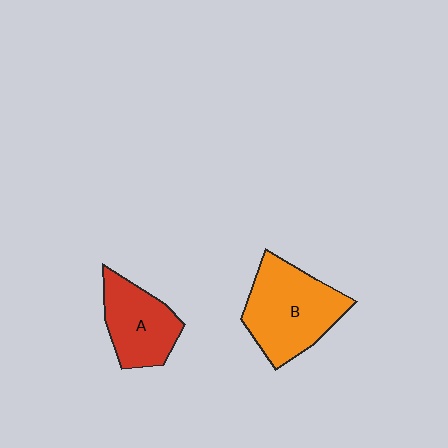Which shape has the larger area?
Shape B (orange).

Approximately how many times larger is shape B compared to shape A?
Approximately 1.4 times.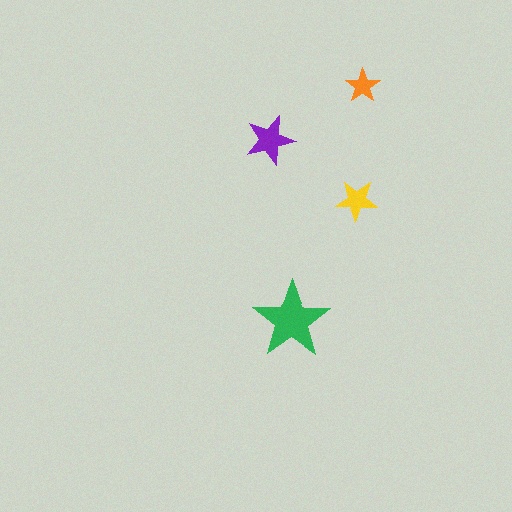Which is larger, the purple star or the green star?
The green one.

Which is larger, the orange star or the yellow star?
The yellow one.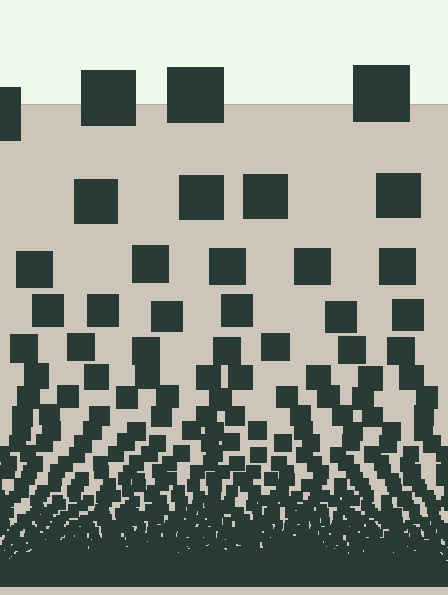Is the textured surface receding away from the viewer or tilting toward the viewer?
The surface appears to tilt toward the viewer. Texture elements get larger and sparser toward the top.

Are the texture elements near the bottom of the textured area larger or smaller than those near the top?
Smaller. The gradient is inverted — elements near the bottom are smaller and denser.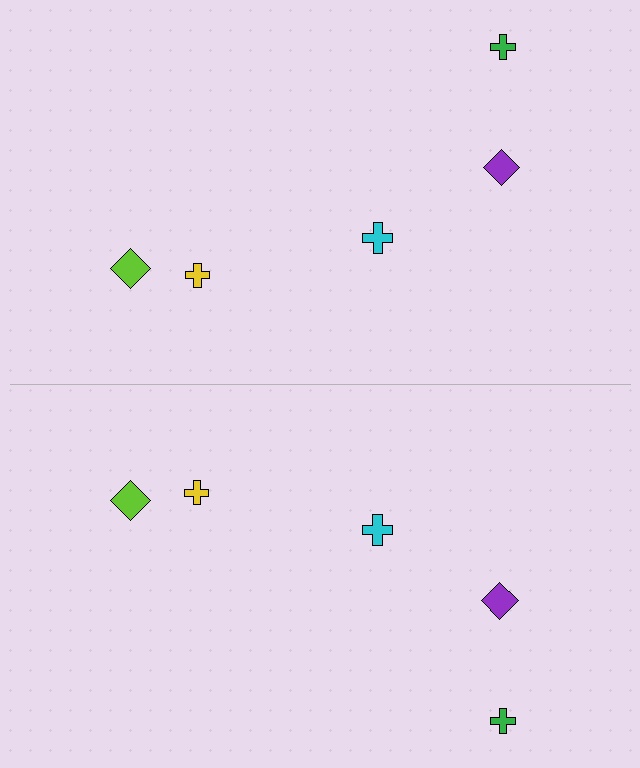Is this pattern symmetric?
Yes, this pattern has bilateral (reflection) symmetry.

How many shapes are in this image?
There are 10 shapes in this image.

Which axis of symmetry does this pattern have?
The pattern has a horizontal axis of symmetry running through the center of the image.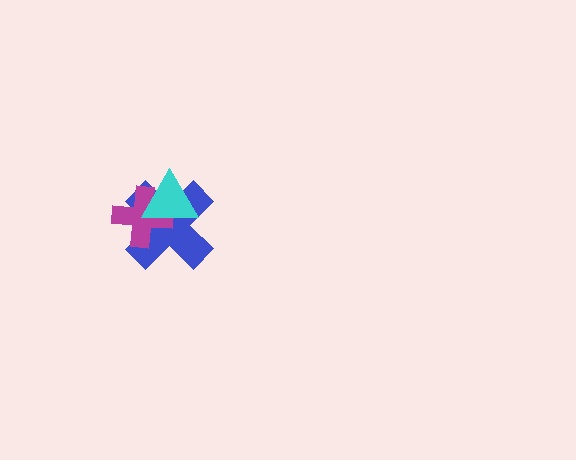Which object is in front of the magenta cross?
The cyan triangle is in front of the magenta cross.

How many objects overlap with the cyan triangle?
2 objects overlap with the cyan triangle.